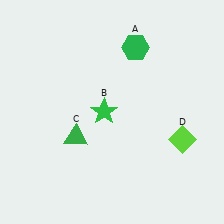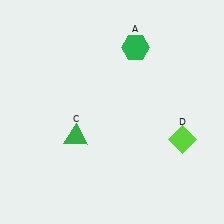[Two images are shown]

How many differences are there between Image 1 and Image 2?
There is 1 difference between the two images.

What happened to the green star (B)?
The green star (B) was removed in Image 2. It was in the top-left area of Image 1.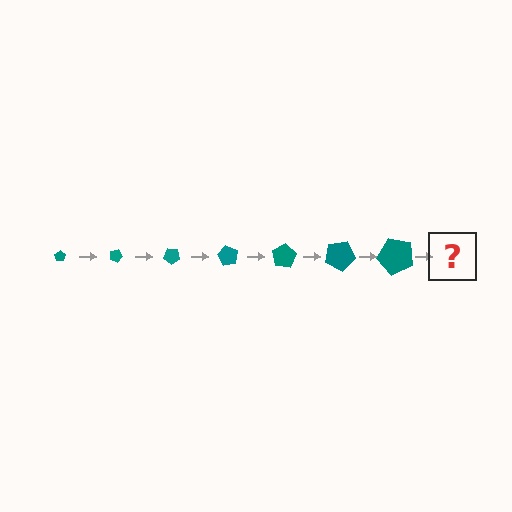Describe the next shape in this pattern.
It should be a pentagon, larger than the previous one and rotated 140 degrees from the start.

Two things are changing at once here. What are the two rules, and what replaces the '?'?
The two rules are that the pentagon grows larger each step and it rotates 20 degrees each step. The '?' should be a pentagon, larger than the previous one and rotated 140 degrees from the start.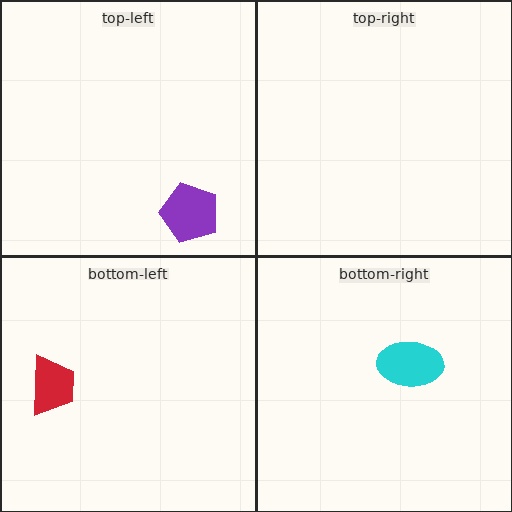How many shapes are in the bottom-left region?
1.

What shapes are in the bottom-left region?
The red trapezoid.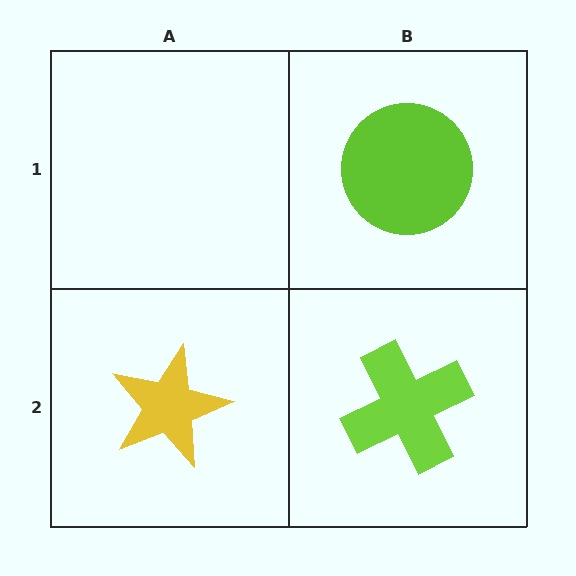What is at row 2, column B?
A lime cross.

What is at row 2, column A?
A yellow star.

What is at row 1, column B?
A lime circle.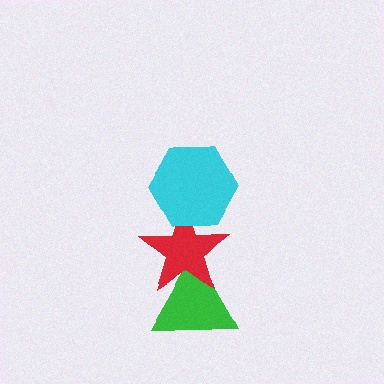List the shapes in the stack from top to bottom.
From top to bottom: the cyan hexagon, the red star, the green triangle.